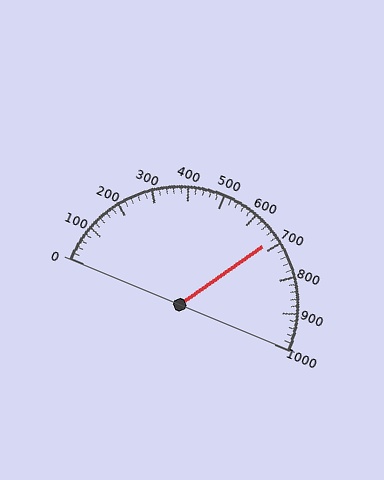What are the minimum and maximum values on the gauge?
The gauge ranges from 0 to 1000.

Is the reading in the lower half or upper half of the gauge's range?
The reading is in the upper half of the range (0 to 1000).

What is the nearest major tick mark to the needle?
The nearest major tick mark is 700.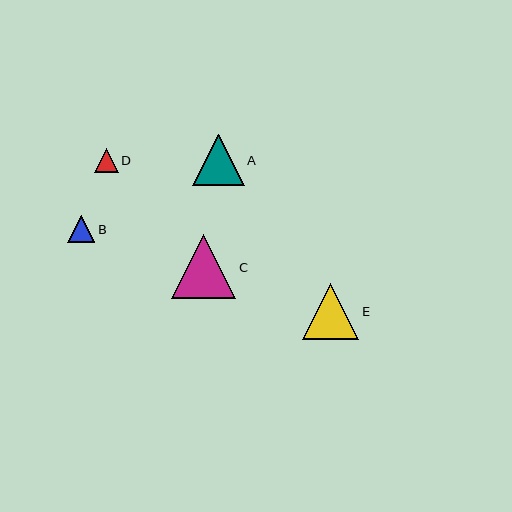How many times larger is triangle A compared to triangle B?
Triangle A is approximately 1.9 times the size of triangle B.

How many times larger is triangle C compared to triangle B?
Triangle C is approximately 2.3 times the size of triangle B.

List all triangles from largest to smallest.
From largest to smallest: C, E, A, B, D.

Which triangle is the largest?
Triangle C is the largest with a size of approximately 64 pixels.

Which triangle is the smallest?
Triangle D is the smallest with a size of approximately 24 pixels.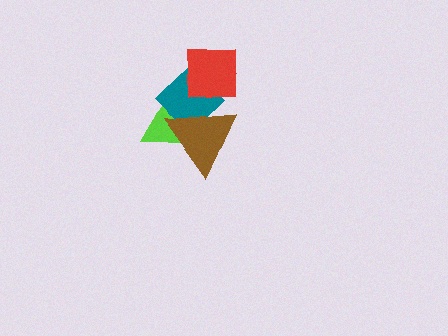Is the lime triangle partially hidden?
Yes, it is partially covered by another shape.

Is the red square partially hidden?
Yes, it is partially covered by another shape.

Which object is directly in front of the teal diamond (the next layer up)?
The red square is directly in front of the teal diamond.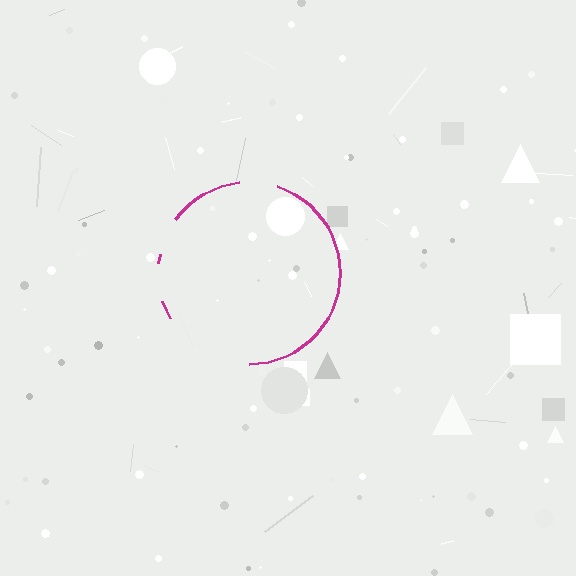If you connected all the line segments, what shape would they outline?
They would outline a circle.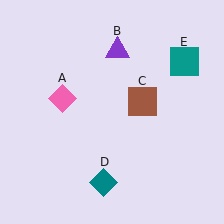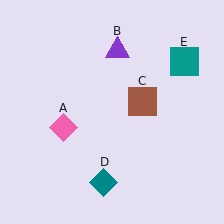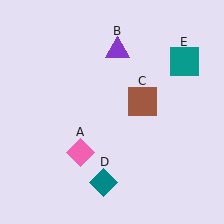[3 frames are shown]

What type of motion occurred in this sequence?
The pink diamond (object A) rotated counterclockwise around the center of the scene.